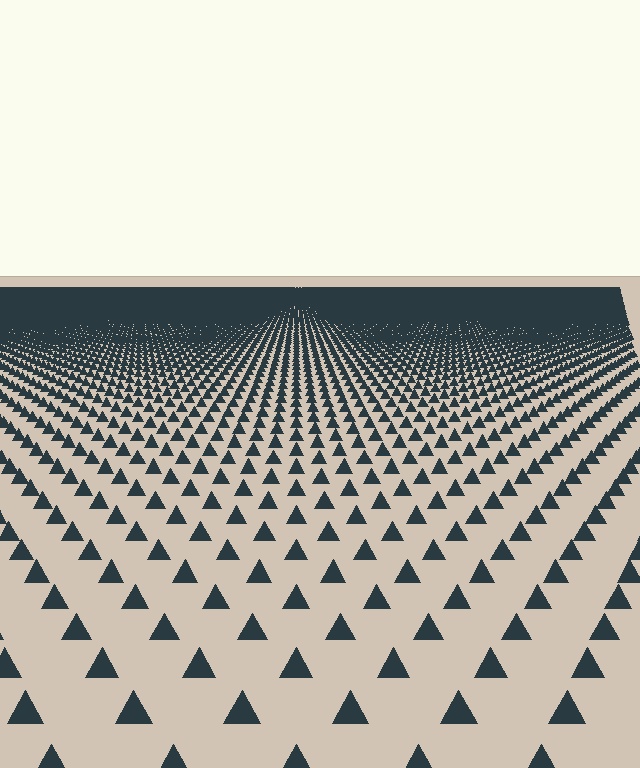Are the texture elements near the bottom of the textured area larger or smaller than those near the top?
Larger. Near the bottom, elements are closer to the viewer and appear at a bigger on-screen size.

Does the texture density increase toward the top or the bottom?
Density increases toward the top.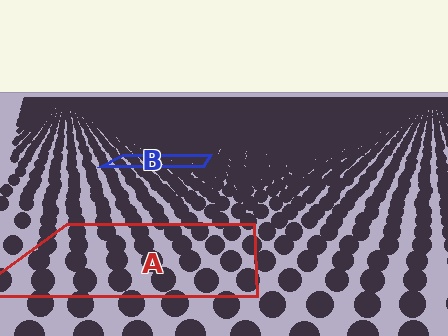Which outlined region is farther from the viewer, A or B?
Region B is farther from the viewer — the texture elements inside it appear smaller and more densely packed.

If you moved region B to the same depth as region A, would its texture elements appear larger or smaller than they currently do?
They would appear larger. At a closer depth, the same texture elements are projected at a bigger on-screen size.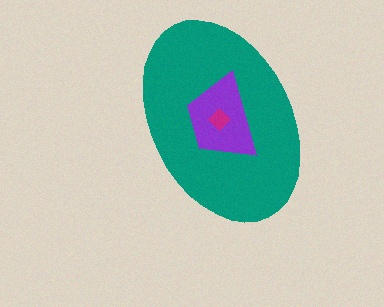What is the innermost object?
The magenta diamond.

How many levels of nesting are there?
3.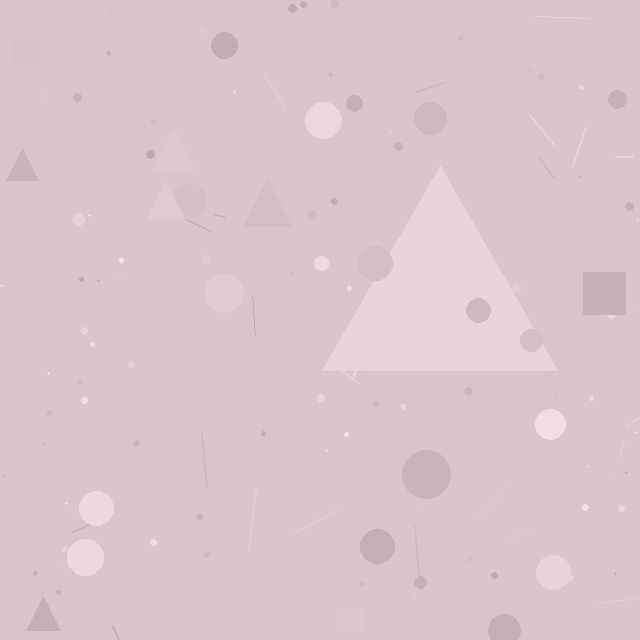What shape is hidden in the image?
A triangle is hidden in the image.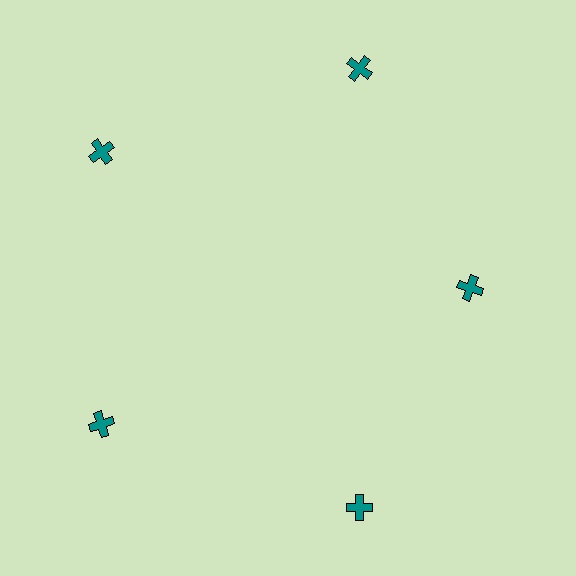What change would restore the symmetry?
The symmetry would be restored by moving it outward, back onto the ring so that all 5 crosses sit at equal angles and equal distance from the center.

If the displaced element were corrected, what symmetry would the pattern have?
It would have 5-fold rotational symmetry — the pattern would map onto itself every 72 degrees.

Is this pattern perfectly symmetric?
No. The 5 teal crosses are arranged in a ring, but one element near the 3 o'clock position is pulled inward toward the center, breaking the 5-fold rotational symmetry.